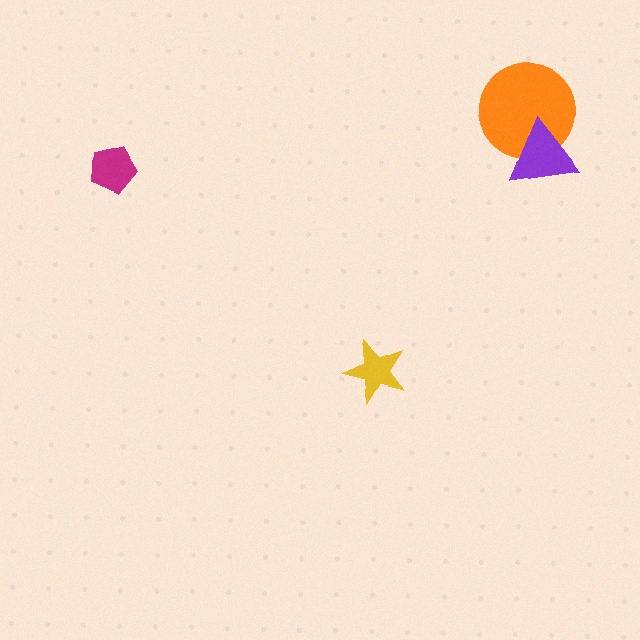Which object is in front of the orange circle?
The purple triangle is in front of the orange circle.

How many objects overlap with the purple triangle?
1 object overlaps with the purple triangle.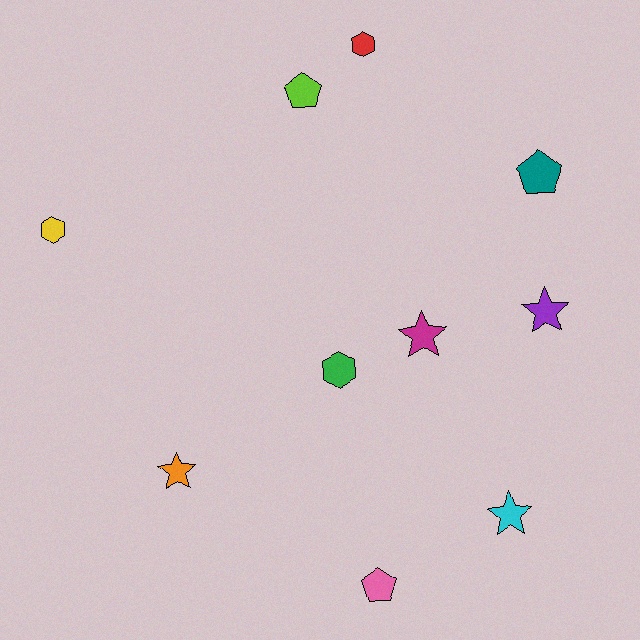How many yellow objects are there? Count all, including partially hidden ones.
There is 1 yellow object.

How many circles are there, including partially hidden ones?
There are no circles.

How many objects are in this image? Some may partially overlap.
There are 10 objects.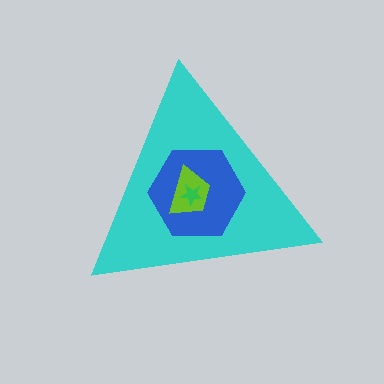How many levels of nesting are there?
4.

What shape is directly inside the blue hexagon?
The lime trapezoid.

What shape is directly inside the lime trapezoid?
The green star.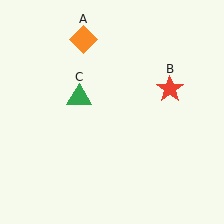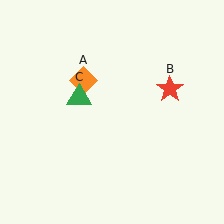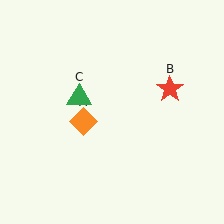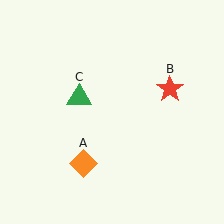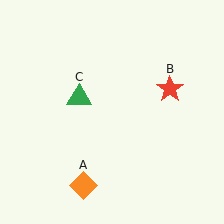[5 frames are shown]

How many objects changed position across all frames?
1 object changed position: orange diamond (object A).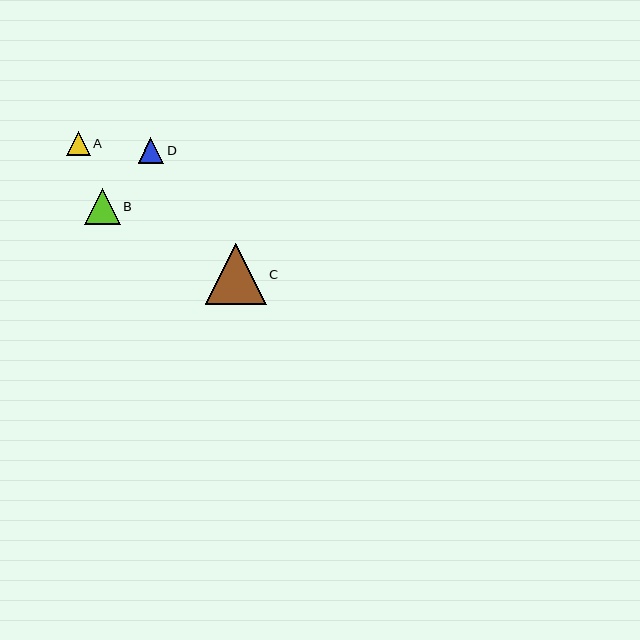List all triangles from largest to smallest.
From largest to smallest: C, B, D, A.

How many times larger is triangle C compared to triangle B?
Triangle C is approximately 1.7 times the size of triangle B.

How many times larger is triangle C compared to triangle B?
Triangle C is approximately 1.7 times the size of triangle B.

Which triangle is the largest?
Triangle C is the largest with a size of approximately 61 pixels.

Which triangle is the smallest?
Triangle A is the smallest with a size of approximately 24 pixels.